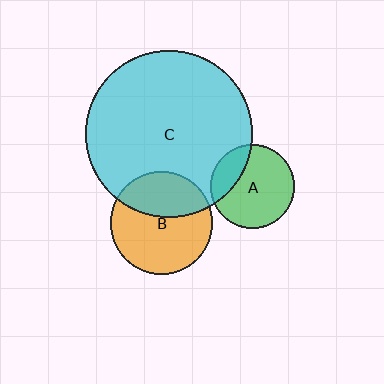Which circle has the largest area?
Circle C (cyan).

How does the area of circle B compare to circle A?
Approximately 1.5 times.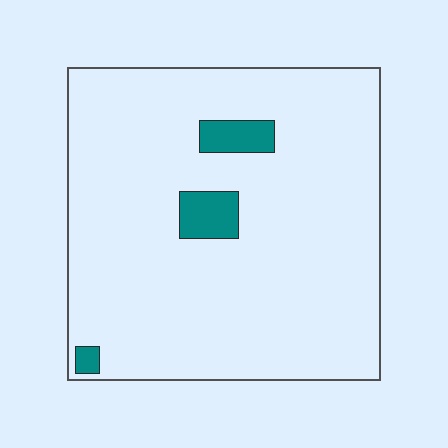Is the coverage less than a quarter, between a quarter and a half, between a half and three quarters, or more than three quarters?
Less than a quarter.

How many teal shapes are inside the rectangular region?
3.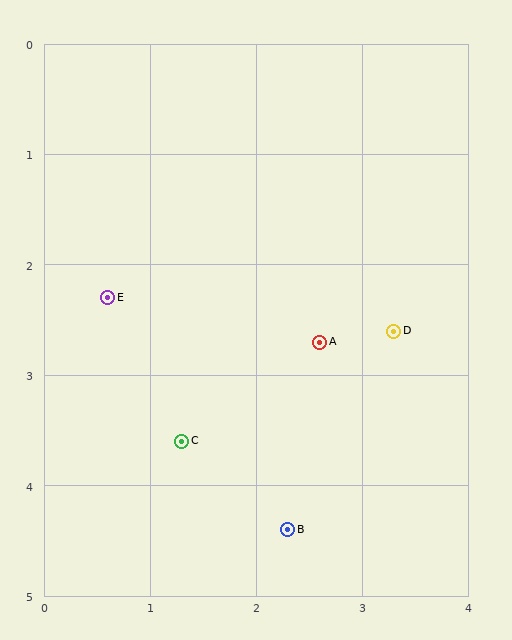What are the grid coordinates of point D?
Point D is at approximately (3.3, 2.6).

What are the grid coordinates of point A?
Point A is at approximately (2.6, 2.7).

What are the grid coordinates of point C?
Point C is at approximately (1.3, 3.6).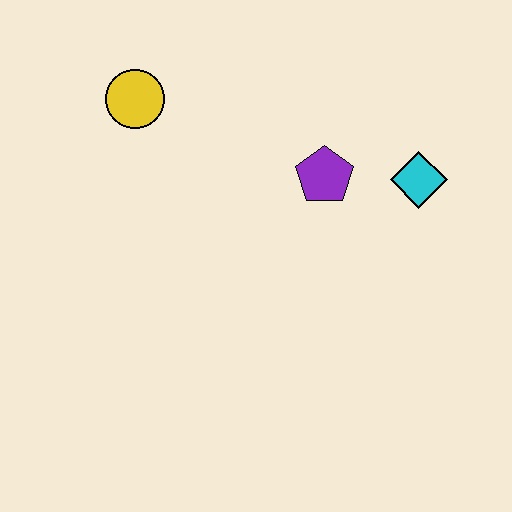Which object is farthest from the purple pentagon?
The yellow circle is farthest from the purple pentagon.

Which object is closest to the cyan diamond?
The purple pentagon is closest to the cyan diamond.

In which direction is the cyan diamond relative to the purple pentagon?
The cyan diamond is to the right of the purple pentagon.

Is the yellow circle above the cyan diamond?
Yes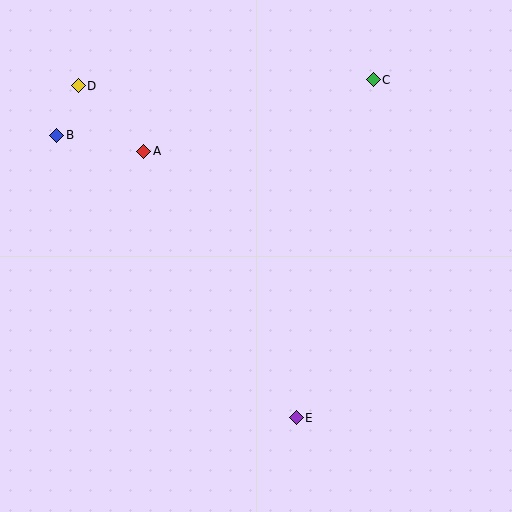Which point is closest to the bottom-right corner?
Point E is closest to the bottom-right corner.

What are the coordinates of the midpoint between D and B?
The midpoint between D and B is at (67, 110).